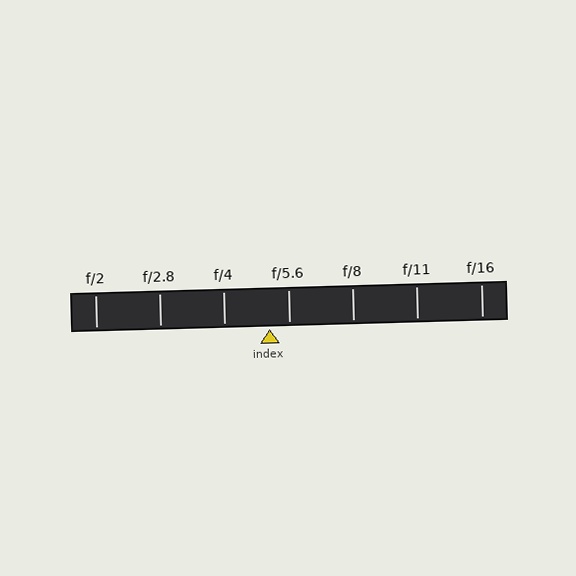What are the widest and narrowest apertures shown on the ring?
The widest aperture shown is f/2 and the narrowest is f/16.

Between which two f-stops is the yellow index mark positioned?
The index mark is between f/4 and f/5.6.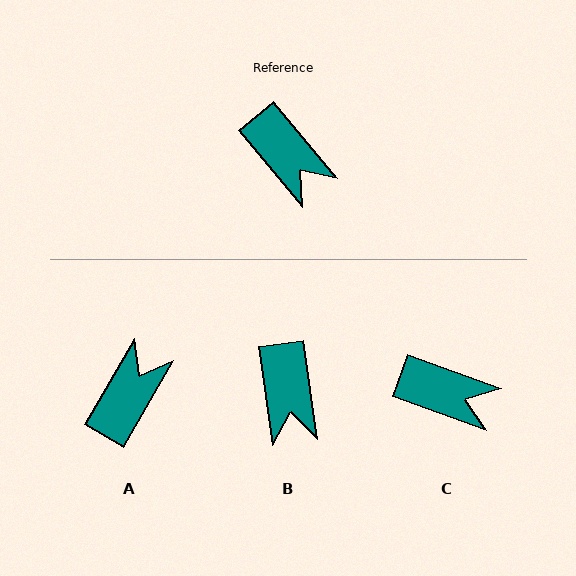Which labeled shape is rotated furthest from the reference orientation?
A, about 110 degrees away.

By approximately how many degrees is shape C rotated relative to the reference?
Approximately 30 degrees counter-clockwise.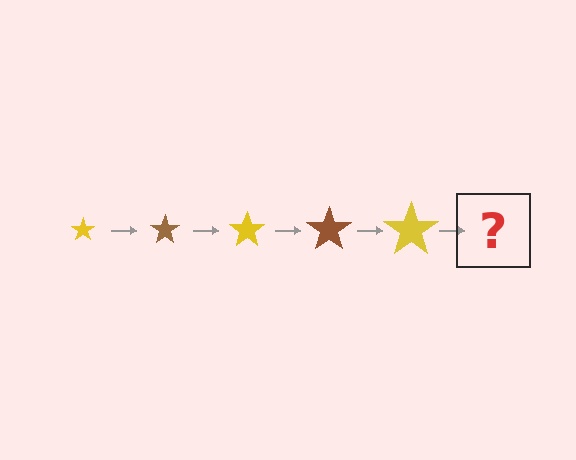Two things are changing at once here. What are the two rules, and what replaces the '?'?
The two rules are that the star grows larger each step and the color cycles through yellow and brown. The '?' should be a brown star, larger than the previous one.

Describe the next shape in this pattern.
It should be a brown star, larger than the previous one.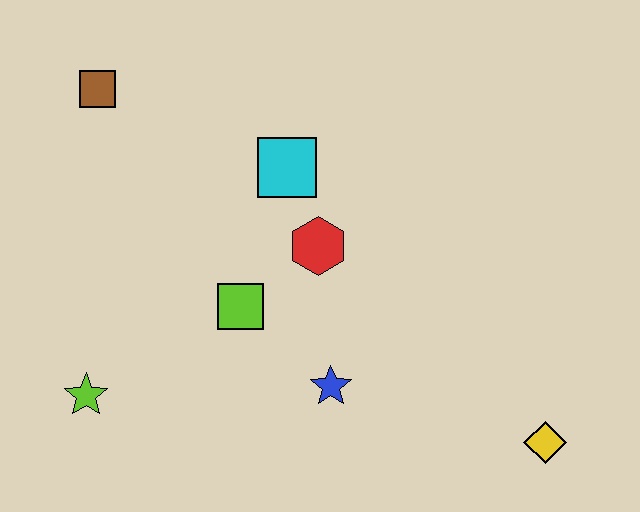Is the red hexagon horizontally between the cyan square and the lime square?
No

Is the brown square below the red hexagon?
No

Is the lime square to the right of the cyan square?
No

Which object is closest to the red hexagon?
The cyan square is closest to the red hexagon.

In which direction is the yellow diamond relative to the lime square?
The yellow diamond is to the right of the lime square.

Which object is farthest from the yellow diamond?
The brown square is farthest from the yellow diamond.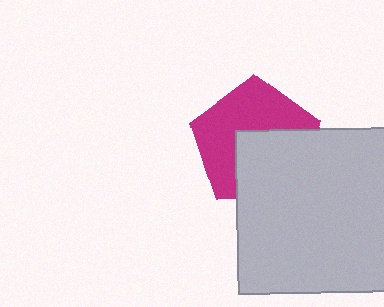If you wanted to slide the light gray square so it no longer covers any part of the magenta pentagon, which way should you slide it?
Slide it down — that is the most direct way to separate the two shapes.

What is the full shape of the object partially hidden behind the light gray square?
The partially hidden object is a magenta pentagon.